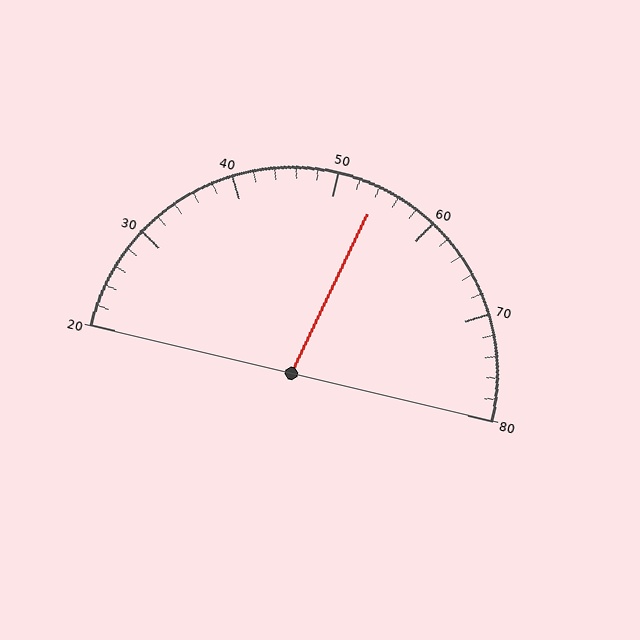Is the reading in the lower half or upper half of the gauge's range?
The reading is in the upper half of the range (20 to 80).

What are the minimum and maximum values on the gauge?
The gauge ranges from 20 to 80.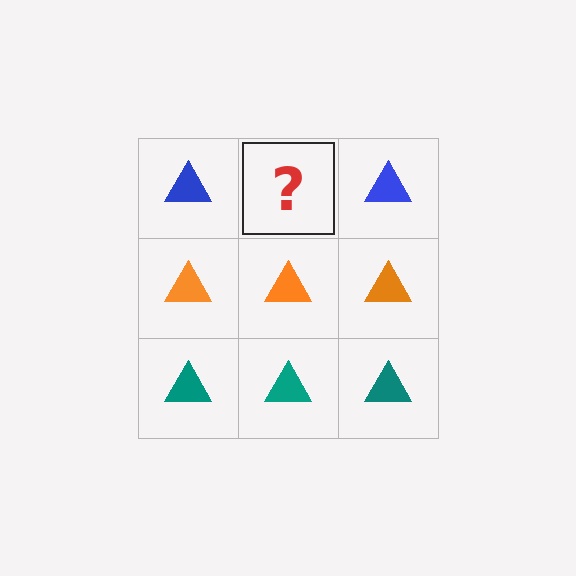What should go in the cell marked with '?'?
The missing cell should contain a blue triangle.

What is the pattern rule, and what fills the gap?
The rule is that each row has a consistent color. The gap should be filled with a blue triangle.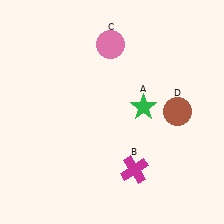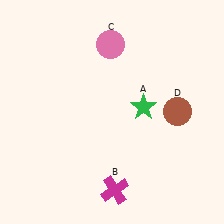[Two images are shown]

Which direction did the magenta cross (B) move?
The magenta cross (B) moved down.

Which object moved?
The magenta cross (B) moved down.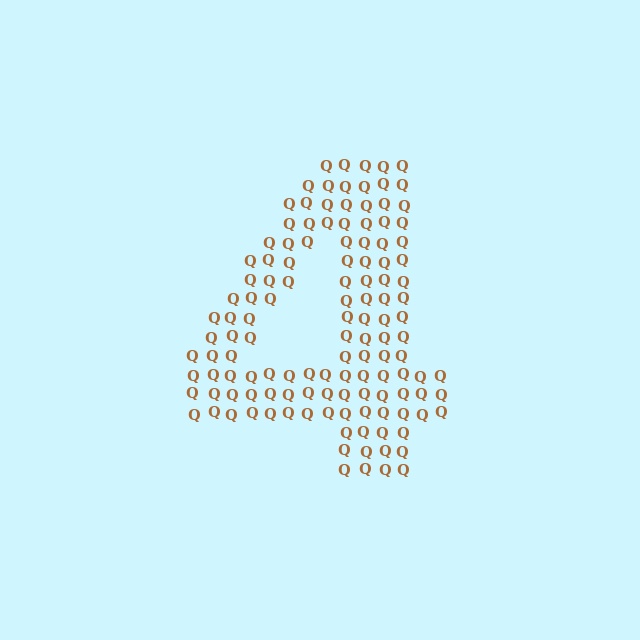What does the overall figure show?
The overall figure shows the digit 4.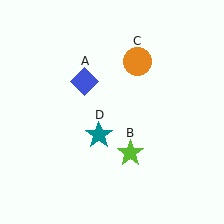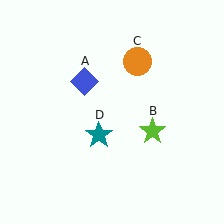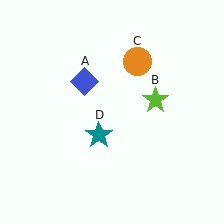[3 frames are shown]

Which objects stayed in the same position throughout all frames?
Blue diamond (object A) and orange circle (object C) and teal star (object D) remained stationary.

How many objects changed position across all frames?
1 object changed position: lime star (object B).